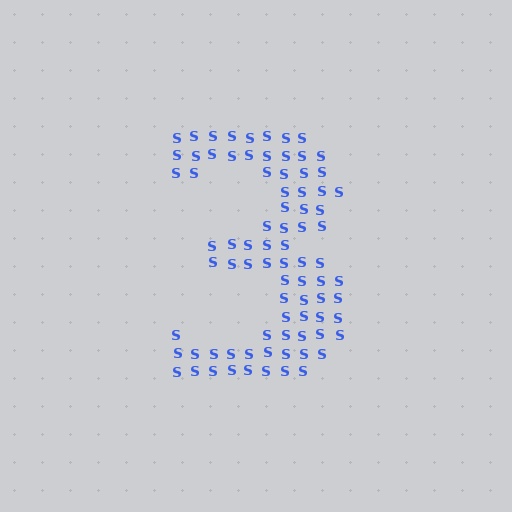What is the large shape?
The large shape is the digit 3.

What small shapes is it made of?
It is made of small letter S's.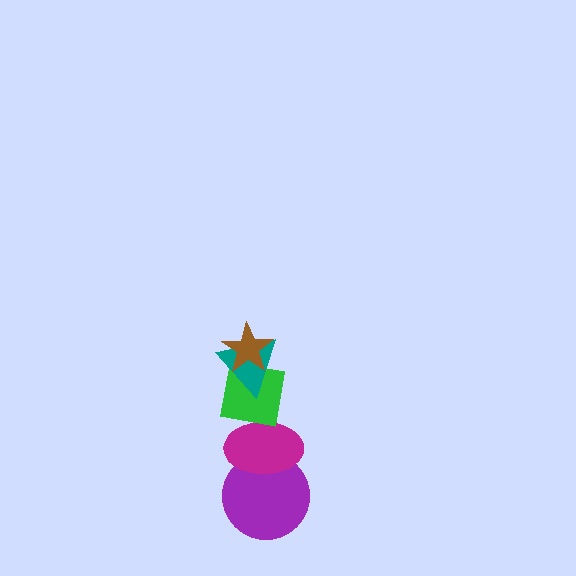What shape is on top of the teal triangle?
The brown star is on top of the teal triangle.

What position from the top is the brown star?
The brown star is 1st from the top.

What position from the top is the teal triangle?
The teal triangle is 2nd from the top.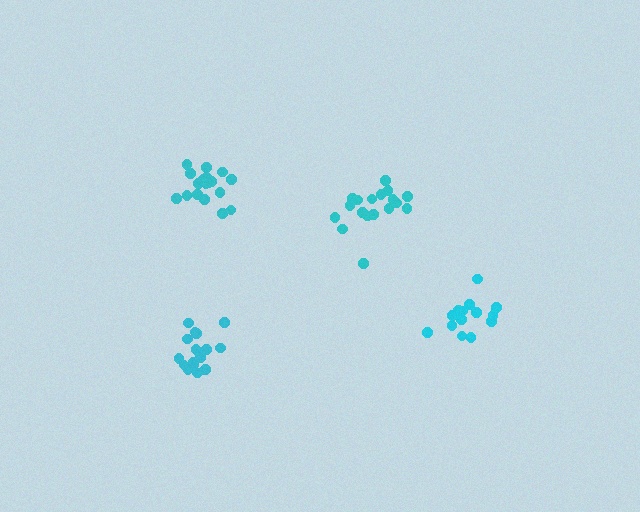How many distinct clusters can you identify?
There are 4 distinct clusters.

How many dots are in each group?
Group 1: 14 dots, Group 2: 19 dots, Group 3: 20 dots, Group 4: 16 dots (69 total).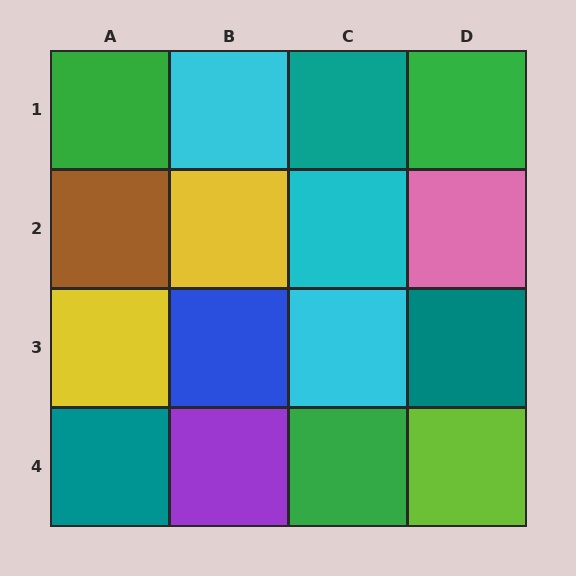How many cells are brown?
1 cell is brown.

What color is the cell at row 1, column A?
Green.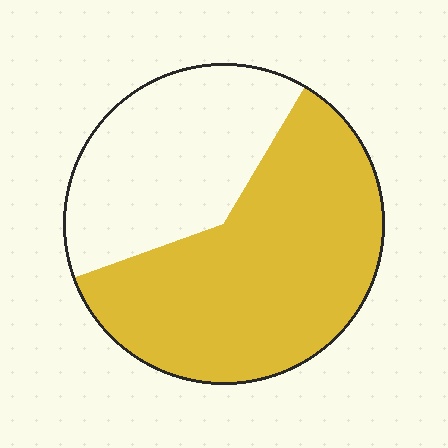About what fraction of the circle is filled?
About three fifths (3/5).